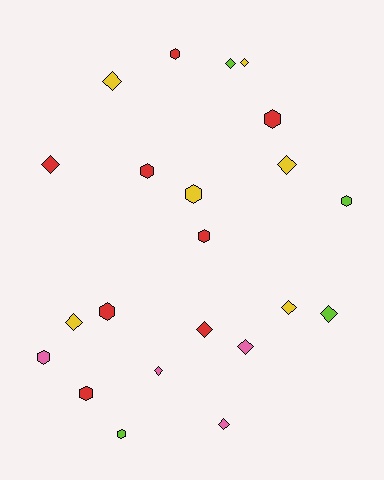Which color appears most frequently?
Red, with 8 objects.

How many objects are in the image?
There are 22 objects.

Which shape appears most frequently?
Diamond, with 12 objects.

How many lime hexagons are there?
There are 2 lime hexagons.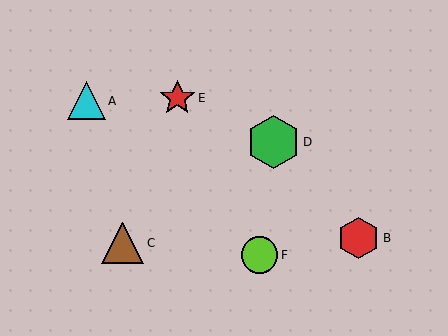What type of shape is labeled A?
Shape A is a cyan triangle.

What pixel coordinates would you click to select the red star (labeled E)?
Click at (177, 98) to select the red star E.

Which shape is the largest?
The green hexagon (labeled D) is the largest.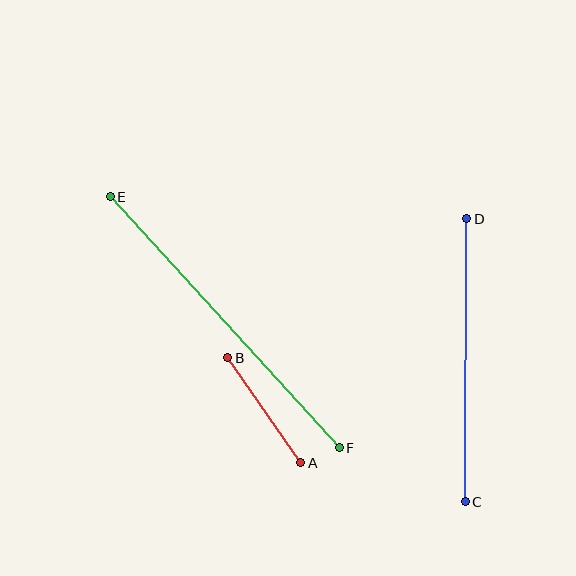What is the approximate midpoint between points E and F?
The midpoint is at approximately (225, 322) pixels.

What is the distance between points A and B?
The distance is approximately 128 pixels.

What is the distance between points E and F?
The distance is approximately 340 pixels.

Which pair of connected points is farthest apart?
Points E and F are farthest apart.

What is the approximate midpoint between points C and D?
The midpoint is at approximately (466, 360) pixels.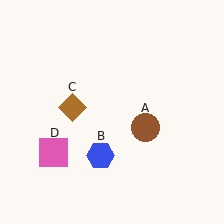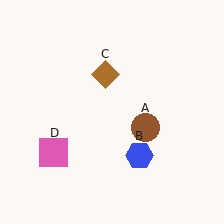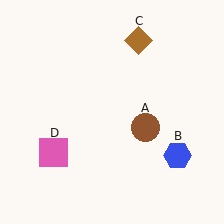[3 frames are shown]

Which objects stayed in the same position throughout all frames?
Brown circle (object A) and pink square (object D) remained stationary.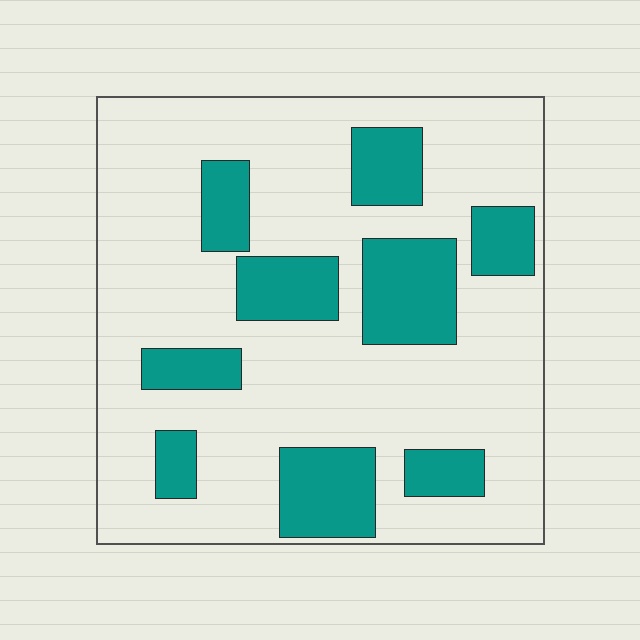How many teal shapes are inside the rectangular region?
9.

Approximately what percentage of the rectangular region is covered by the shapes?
Approximately 25%.